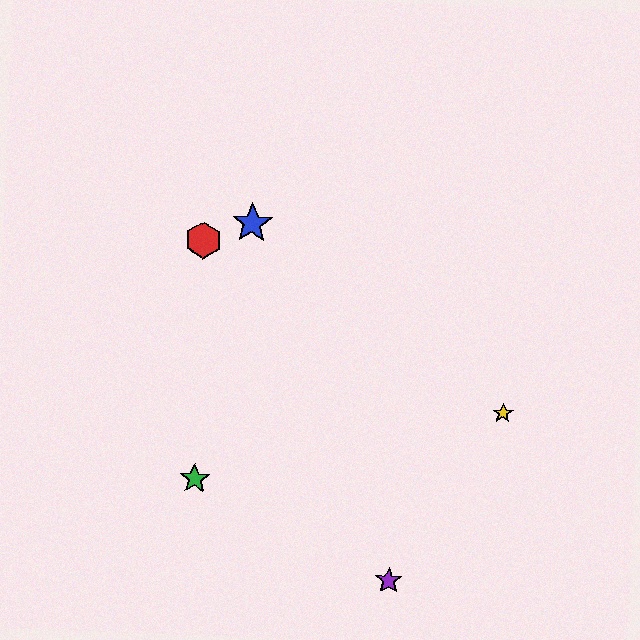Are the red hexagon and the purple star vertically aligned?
No, the red hexagon is at x≈204 and the purple star is at x≈389.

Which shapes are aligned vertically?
The red hexagon, the green star are aligned vertically.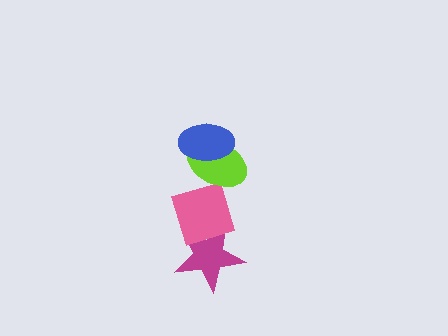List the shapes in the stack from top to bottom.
From top to bottom: the blue ellipse, the lime ellipse, the pink diamond, the magenta star.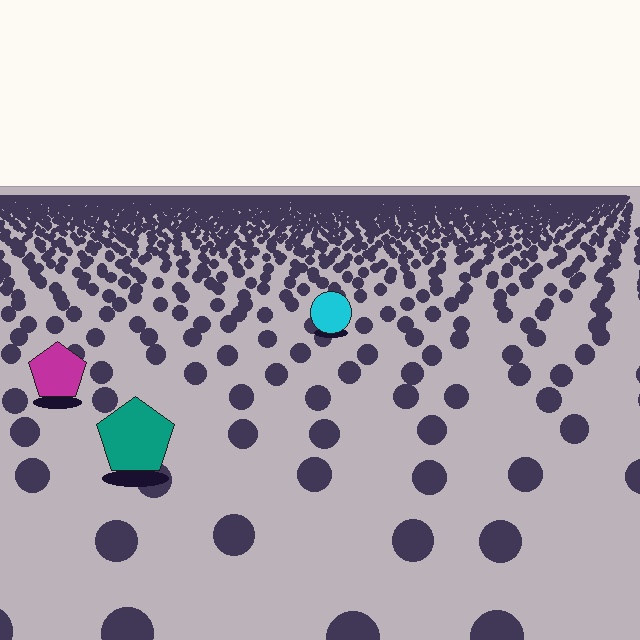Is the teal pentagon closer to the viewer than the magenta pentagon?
Yes. The teal pentagon is closer — you can tell from the texture gradient: the ground texture is coarser near it.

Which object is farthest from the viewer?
The cyan circle is farthest from the viewer. It appears smaller and the ground texture around it is denser.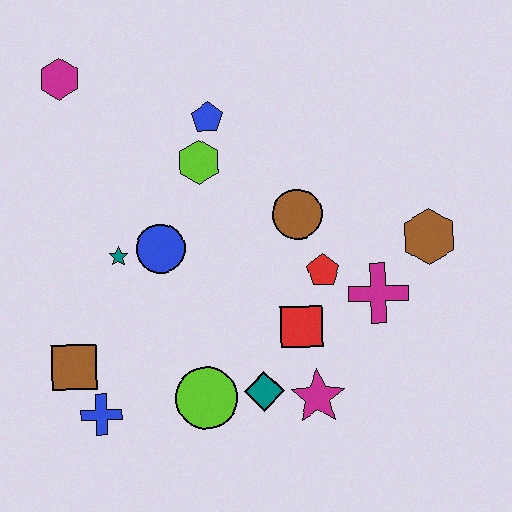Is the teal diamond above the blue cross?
Yes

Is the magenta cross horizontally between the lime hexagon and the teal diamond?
No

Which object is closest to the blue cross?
The brown square is closest to the blue cross.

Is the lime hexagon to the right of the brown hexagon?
No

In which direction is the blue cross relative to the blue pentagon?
The blue cross is below the blue pentagon.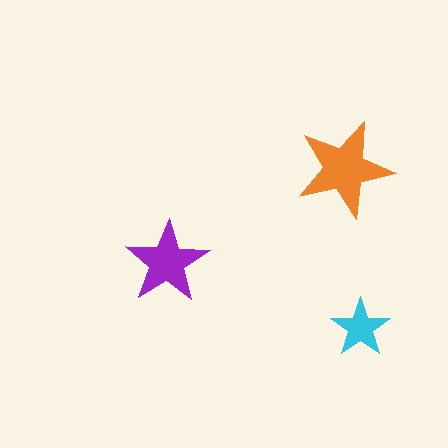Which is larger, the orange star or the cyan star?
The orange one.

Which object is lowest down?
The cyan star is bottommost.